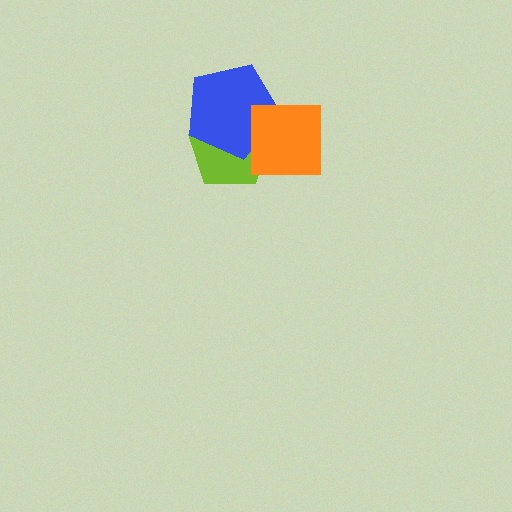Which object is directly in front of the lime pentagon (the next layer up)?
The blue pentagon is directly in front of the lime pentagon.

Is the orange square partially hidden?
No, no other shape covers it.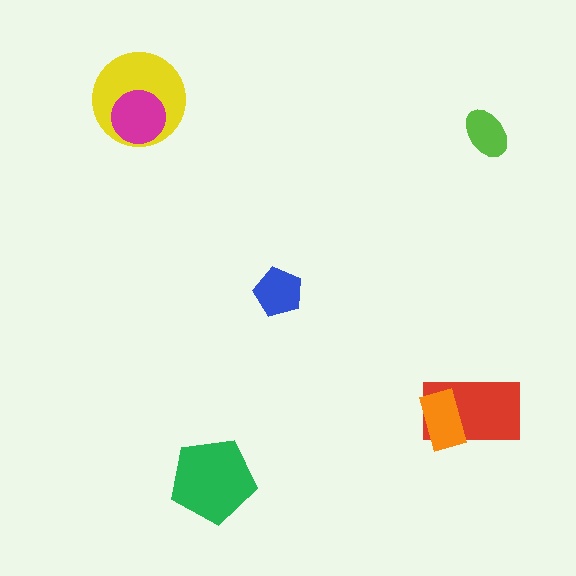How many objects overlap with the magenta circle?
1 object overlaps with the magenta circle.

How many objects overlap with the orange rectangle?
1 object overlaps with the orange rectangle.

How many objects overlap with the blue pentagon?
0 objects overlap with the blue pentagon.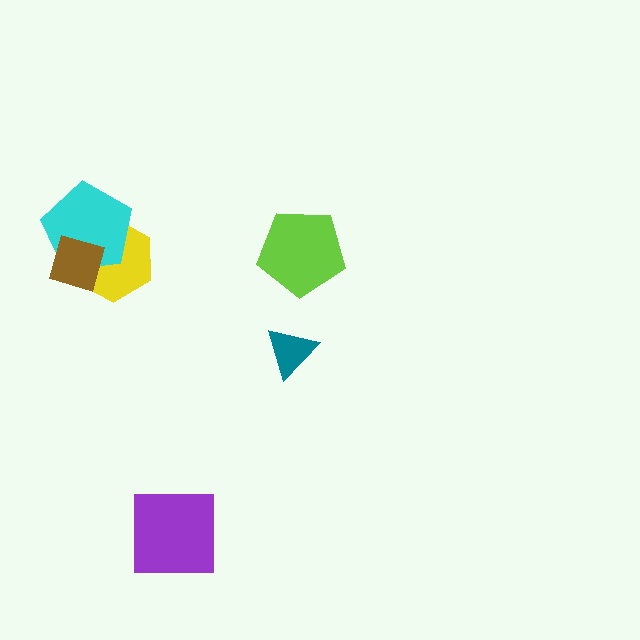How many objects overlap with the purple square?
0 objects overlap with the purple square.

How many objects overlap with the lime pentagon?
0 objects overlap with the lime pentagon.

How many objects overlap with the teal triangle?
0 objects overlap with the teal triangle.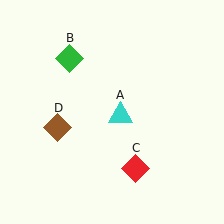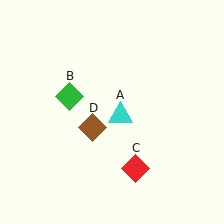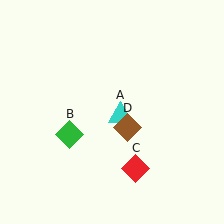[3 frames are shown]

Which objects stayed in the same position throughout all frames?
Cyan triangle (object A) and red diamond (object C) remained stationary.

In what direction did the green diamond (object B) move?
The green diamond (object B) moved down.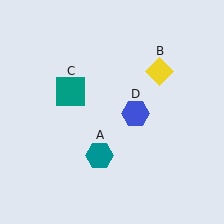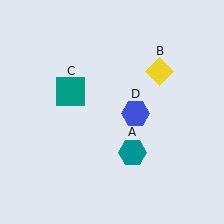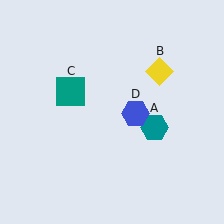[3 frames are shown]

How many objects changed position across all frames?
1 object changed position: teal hexagon (object A).